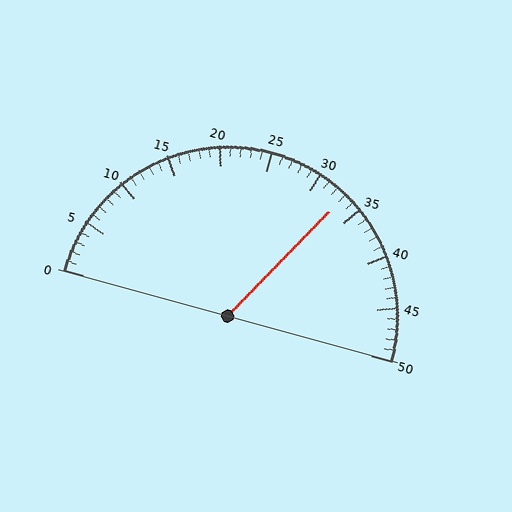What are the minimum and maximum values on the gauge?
The gauge ranges from 0 to 50.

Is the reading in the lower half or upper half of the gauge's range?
The reading is in the upper half of the range (0 to 50).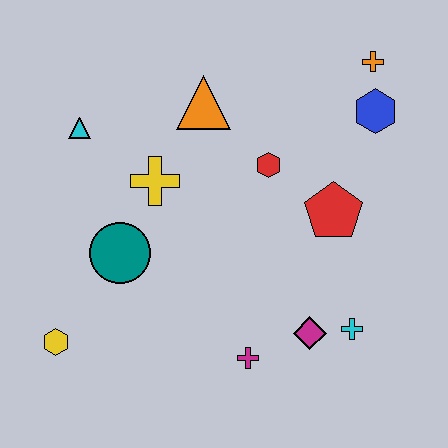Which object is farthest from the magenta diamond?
The cyan triangle is farthest from the magenta diamond.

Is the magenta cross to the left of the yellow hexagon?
No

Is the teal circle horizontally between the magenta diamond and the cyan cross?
No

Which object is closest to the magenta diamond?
The cyan cross is closest to the magenta diamond.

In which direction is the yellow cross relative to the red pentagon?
The yellow cross is to the left of the red pentagon.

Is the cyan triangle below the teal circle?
No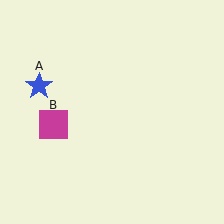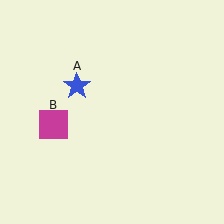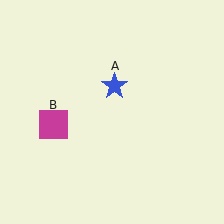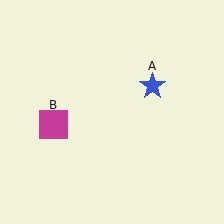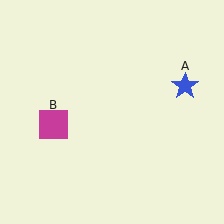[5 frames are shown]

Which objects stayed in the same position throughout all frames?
Magenta square (object B) remained stationary.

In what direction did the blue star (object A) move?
The blue star (object A) moved right.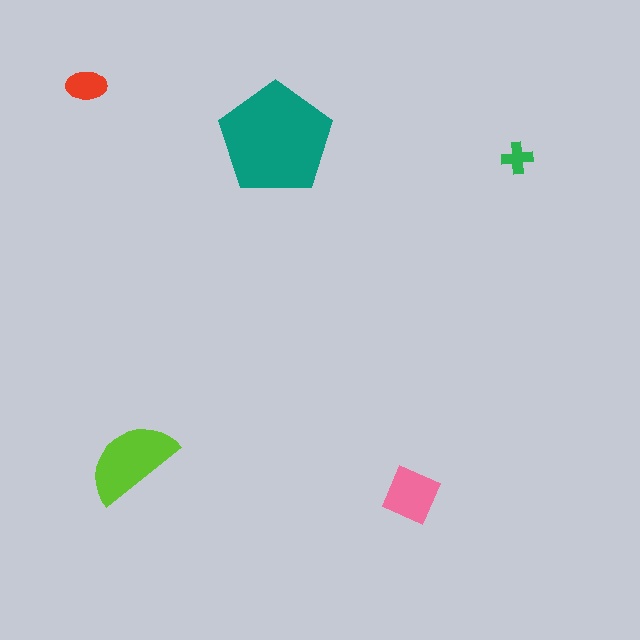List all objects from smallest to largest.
The green cross, the red ellipse, the pink square, the lime semicircle, the teal pentagon.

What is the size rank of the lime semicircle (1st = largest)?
2nd.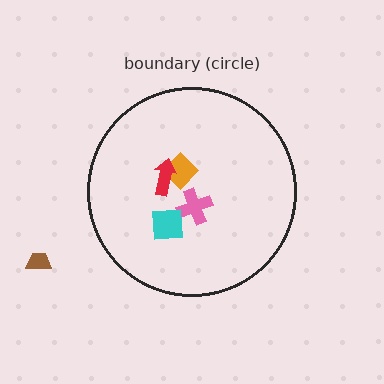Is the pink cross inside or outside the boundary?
Inside.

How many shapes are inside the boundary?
4 inside, 1 outside.